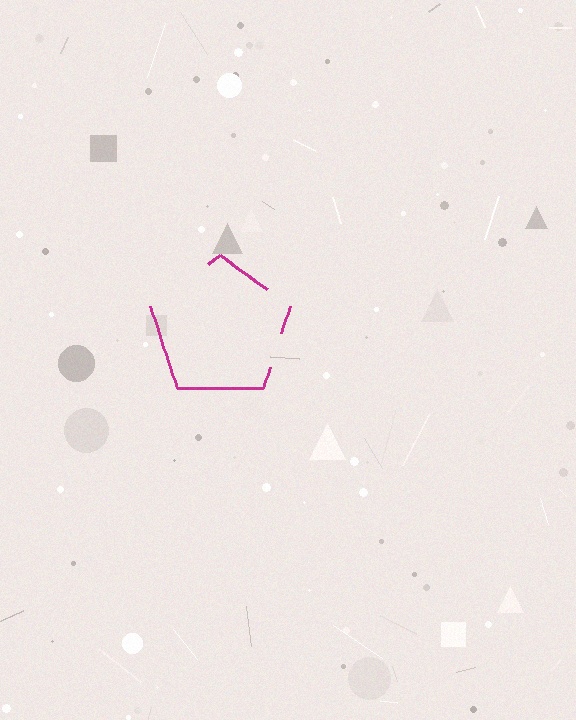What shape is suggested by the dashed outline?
The dashed outline suggests a pentagon.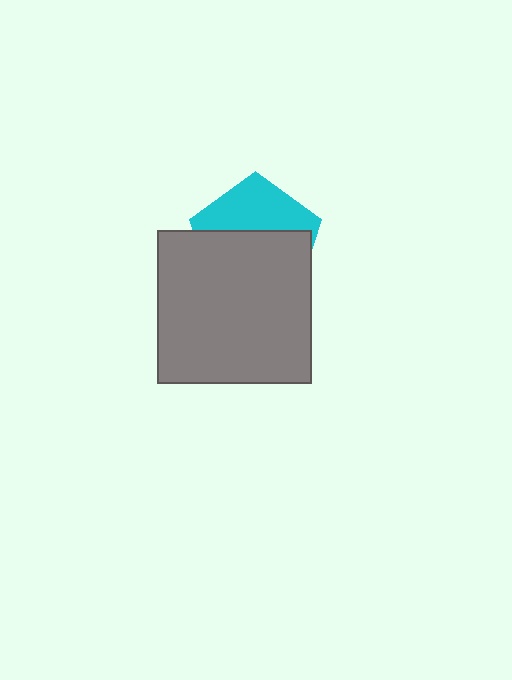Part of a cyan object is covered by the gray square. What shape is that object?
It is a pentagon.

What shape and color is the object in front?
The object in front is a gray square.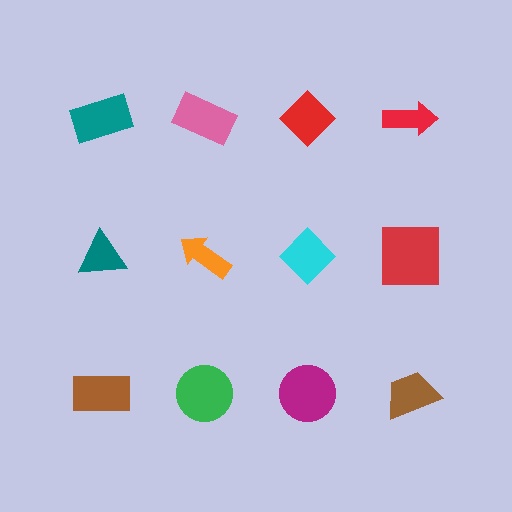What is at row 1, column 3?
A red diamond.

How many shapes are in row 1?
4 shapes.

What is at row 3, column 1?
A brown rectangle.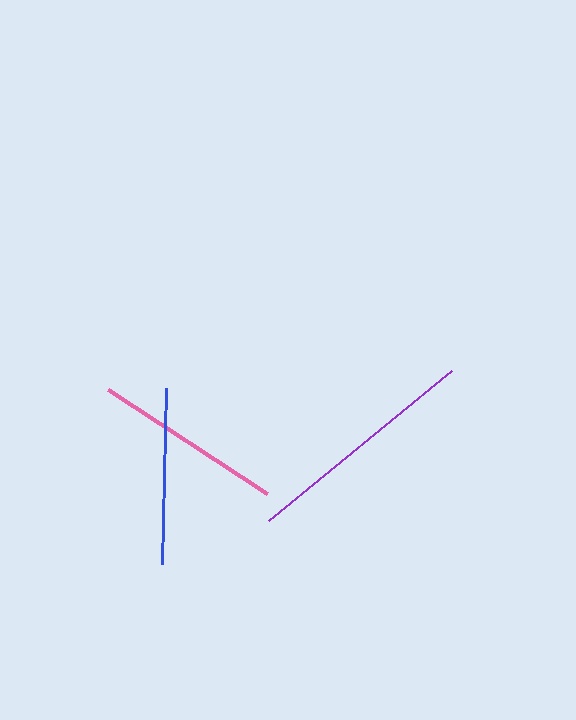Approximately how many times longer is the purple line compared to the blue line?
The purple line is approximately 1.3 times the length of the blue line.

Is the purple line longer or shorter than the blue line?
The purple line is longer than the blue line.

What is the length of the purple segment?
The purple segment is approximately 237 pixels long.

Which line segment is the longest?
The purple line is the longest at approximately 237 pixels.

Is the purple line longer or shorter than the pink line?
The purple line is longer than the pink line.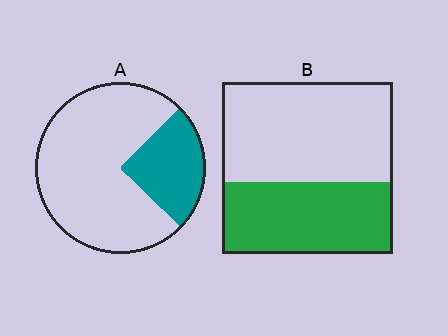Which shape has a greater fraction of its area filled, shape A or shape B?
Shape B.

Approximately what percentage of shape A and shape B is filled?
A is approximately 25% and B is approximately 40%.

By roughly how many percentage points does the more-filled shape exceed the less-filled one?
By roughly 15 percentage points (B over A).